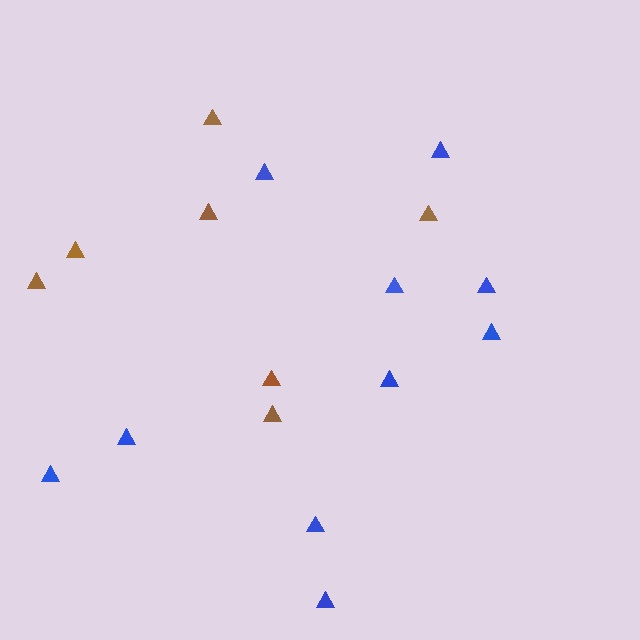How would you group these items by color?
There are 2 groups: one group of brown triangles (7) and one group of blue triangles (10).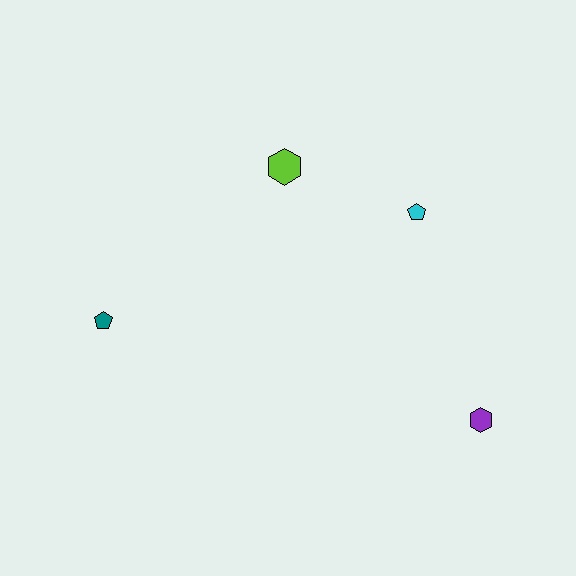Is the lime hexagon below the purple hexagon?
No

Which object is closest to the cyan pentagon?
The lime hexagon is closest to the cyan pentagon.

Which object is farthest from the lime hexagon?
The purple hexagon is farthest from the lime hexagon.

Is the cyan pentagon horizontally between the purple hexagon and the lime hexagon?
Yes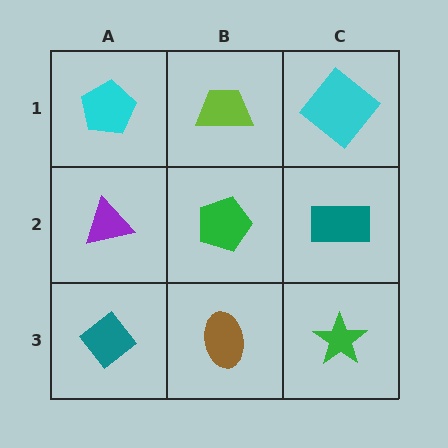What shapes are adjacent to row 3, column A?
A purple triangle (row 2, column A), a brown ellipse (row 3, column B).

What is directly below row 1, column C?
A teal rectangle.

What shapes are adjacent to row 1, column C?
A teal rectangle (row 2, column C), a lime trapezoid (row 1, column B).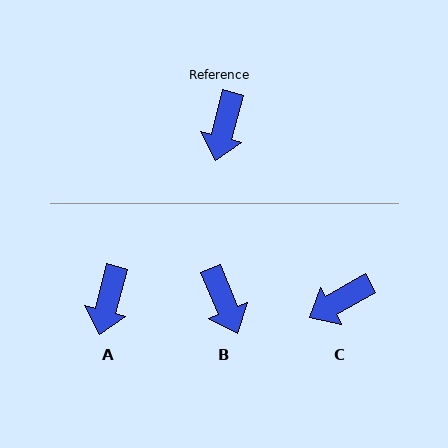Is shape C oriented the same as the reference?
No, it is off by about 46 degrees.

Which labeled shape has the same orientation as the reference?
A.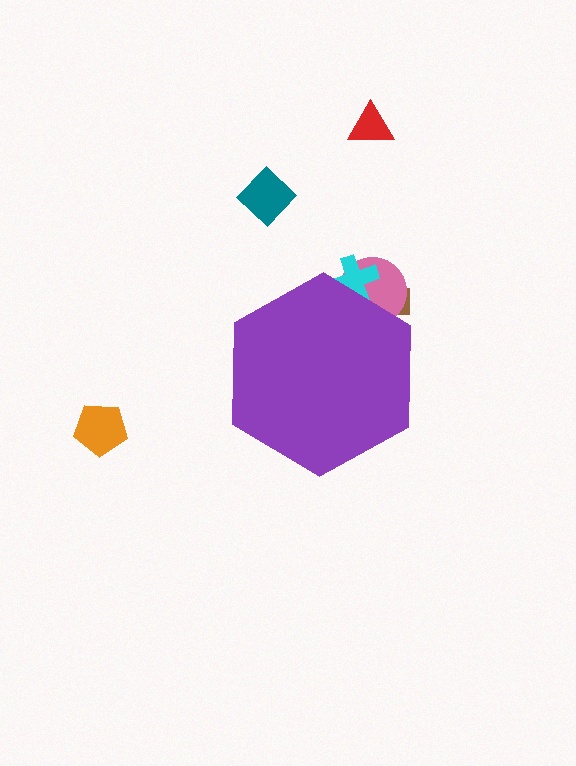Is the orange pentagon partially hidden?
No, the orange pentagon is fully visible.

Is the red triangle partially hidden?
No, the red triangle is fully visible.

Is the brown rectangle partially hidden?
Yes, the brown rectangle is partially hidden behind the purple hexagon.